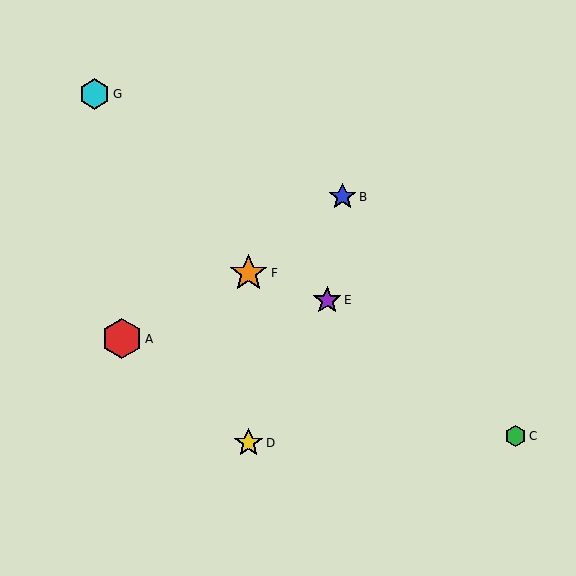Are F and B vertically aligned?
No, F is at x≈249 and B is at x≈342.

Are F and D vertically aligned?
Yes, both are at x≈249.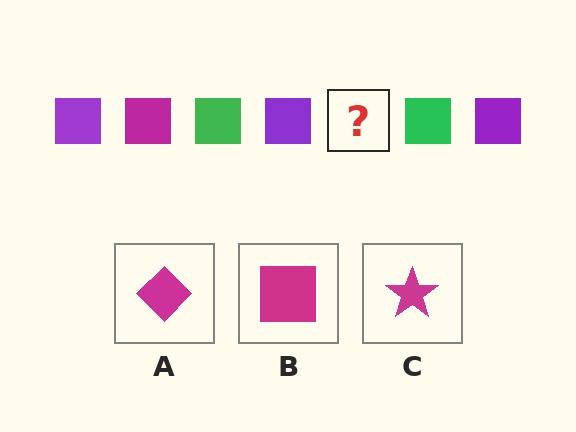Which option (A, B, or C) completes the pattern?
B.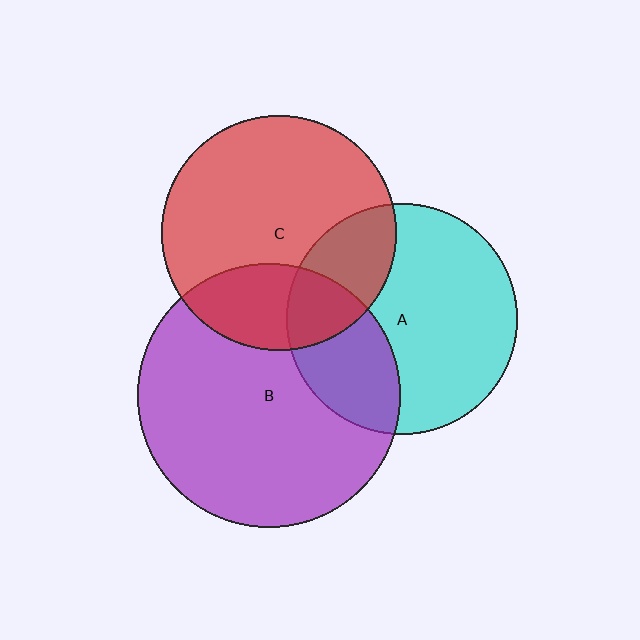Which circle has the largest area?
Circle B (purple).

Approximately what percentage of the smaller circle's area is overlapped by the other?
Approximately 25%.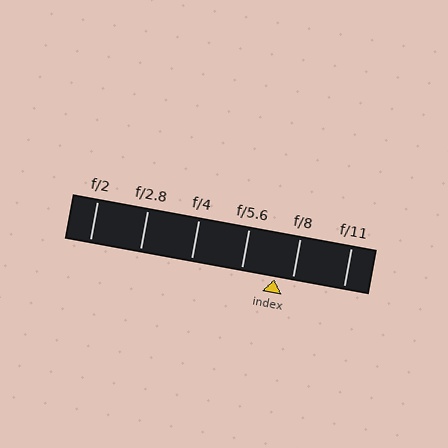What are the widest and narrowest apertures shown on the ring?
The widest aperture shown is f/2 and the narrowest is f/11.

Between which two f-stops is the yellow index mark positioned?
The index mark is between f/5.6 and f/8.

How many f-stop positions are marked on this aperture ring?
There are 6 f-stop positions marked.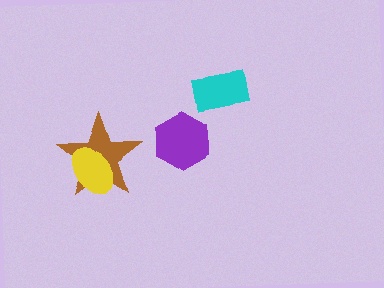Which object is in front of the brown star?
The yellow ellipse is in front of the brown star.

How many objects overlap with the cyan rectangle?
0 objects overlap with the cyan rectangle.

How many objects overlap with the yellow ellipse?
1 object overlaps with the yellow ellipse.